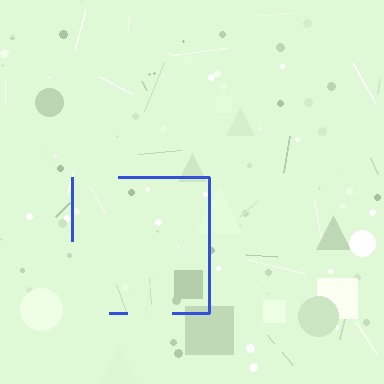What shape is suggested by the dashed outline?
The dashed outline suggests a square.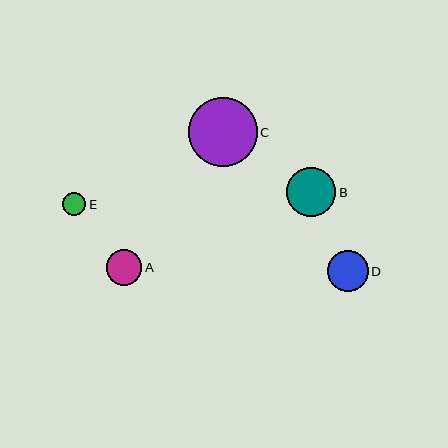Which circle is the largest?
Circle C is the largest with a size of approximately 69 pixels.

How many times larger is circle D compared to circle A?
Circle D is approximately 1.2 times the size of circle A.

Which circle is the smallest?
Circle E is the smallest with a size of approximately 23 pixels.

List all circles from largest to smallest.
From largest to smallest: C, B, D, A, E.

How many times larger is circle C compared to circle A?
Circle C is approximately 2.0 times the size of circle A.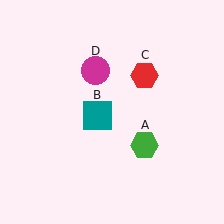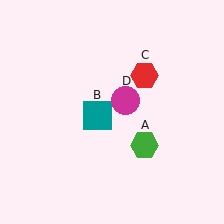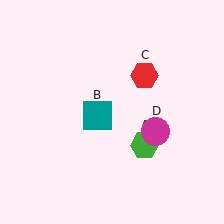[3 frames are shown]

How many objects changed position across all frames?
1 object changed position: magenta circle (object D).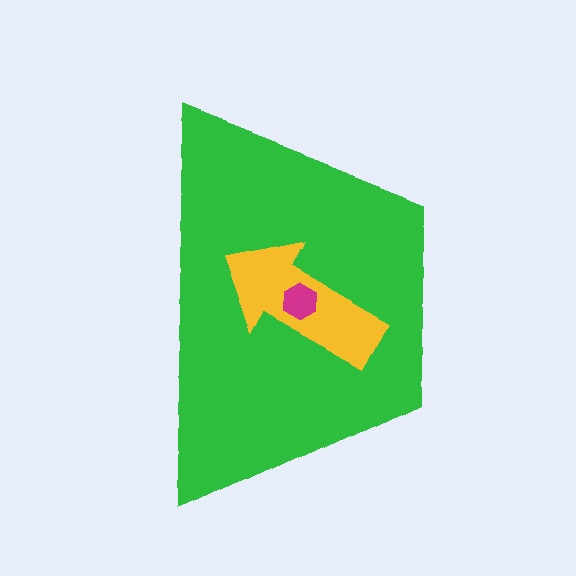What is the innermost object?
The magenta hexagon.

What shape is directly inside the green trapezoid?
The yellow arrow.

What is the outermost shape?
The green trapezoid.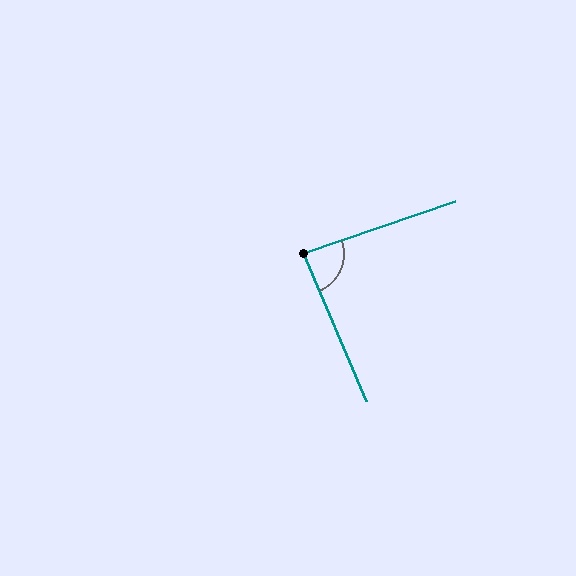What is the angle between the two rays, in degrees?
Approximately 86 degrees.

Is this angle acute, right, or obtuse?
It is approximately a right angle.